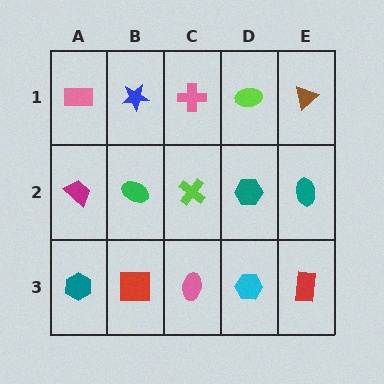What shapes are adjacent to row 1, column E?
A teal ellipse (row 2, column E), a lime ellipse (row 1, column D).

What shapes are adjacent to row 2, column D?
A lime ellipse (row 1, column D), a cyan hexagon (row 3, column D), a lime cross (row 2, column C), a teal ellipse (row 2, column E).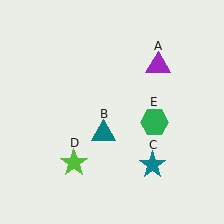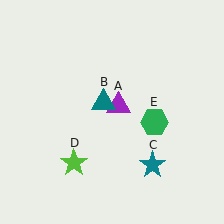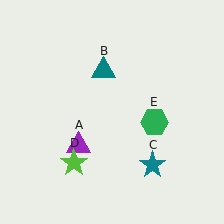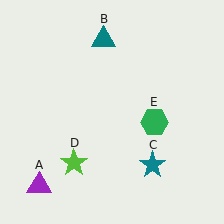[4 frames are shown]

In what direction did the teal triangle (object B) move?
The teal triangle (object B) moved up.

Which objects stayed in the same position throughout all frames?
Teal star (object C) and lime star (object D) and green hexagon (object E) remained stationary.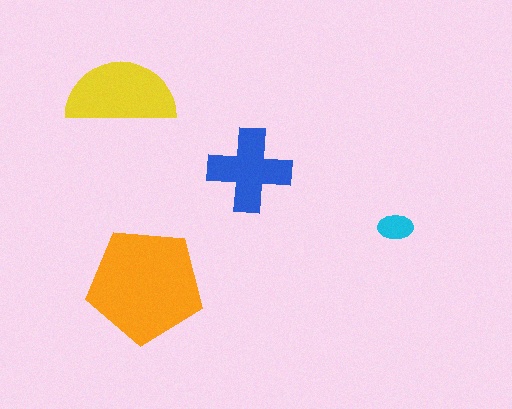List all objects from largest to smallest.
The orange pentagon, the yellow semicircle, the blue cross, the cyan ellipse.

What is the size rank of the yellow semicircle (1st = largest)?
2nd.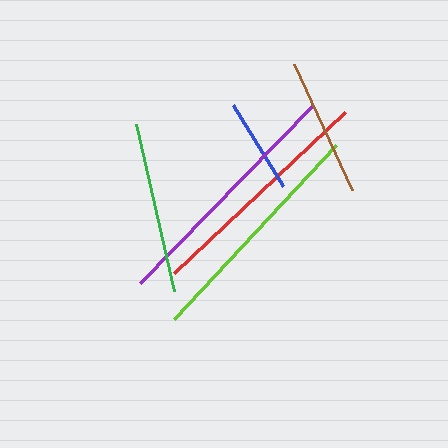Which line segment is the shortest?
The blue line is the shortest at approximately 94 pixels.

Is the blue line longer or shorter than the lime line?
The lime line is longer than the blue line.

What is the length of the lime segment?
The lime segment is approximately 238 pixels long.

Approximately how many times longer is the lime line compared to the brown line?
The lime line is approximately 1.7 times the length of the brown line.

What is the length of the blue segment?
The blue segment is approximately 94 pixels long.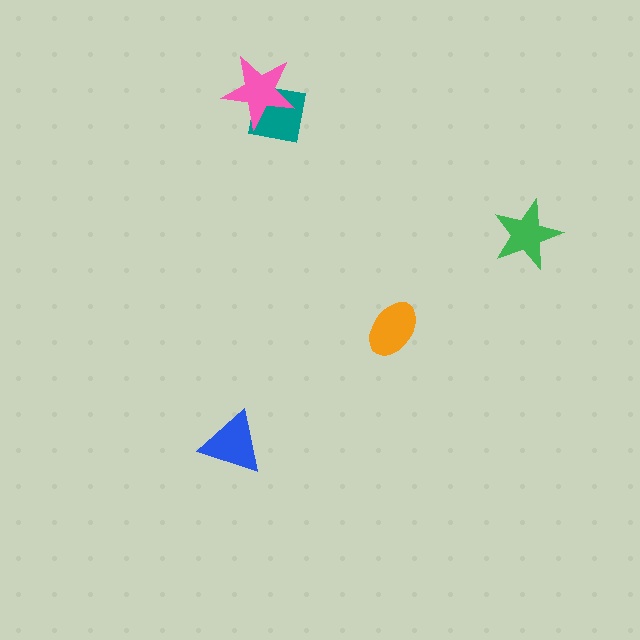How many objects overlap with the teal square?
1 object overlaps with the teal square.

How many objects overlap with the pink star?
1 object overlaps with the pink star.